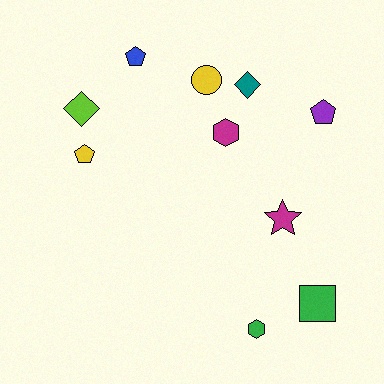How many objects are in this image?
There are 10 objects.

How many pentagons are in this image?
There are 3 pentagons.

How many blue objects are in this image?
There is 1 blue object.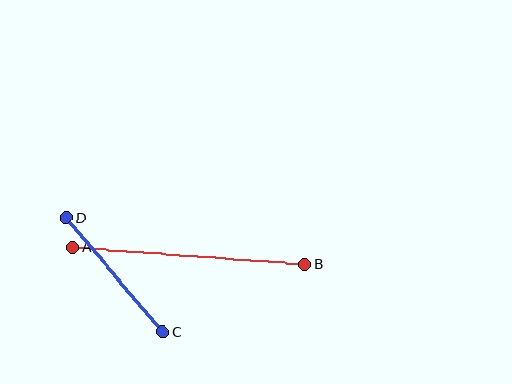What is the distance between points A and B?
The distance is approximately 232 pixels.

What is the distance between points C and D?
The distance is approximately 149 pixels.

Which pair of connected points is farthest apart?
Points A and B are farthest apart.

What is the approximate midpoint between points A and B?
The midpoint is at approximately (189, 256) pixels.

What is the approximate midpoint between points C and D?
The midpoint is at approximately (114, 275) pixels.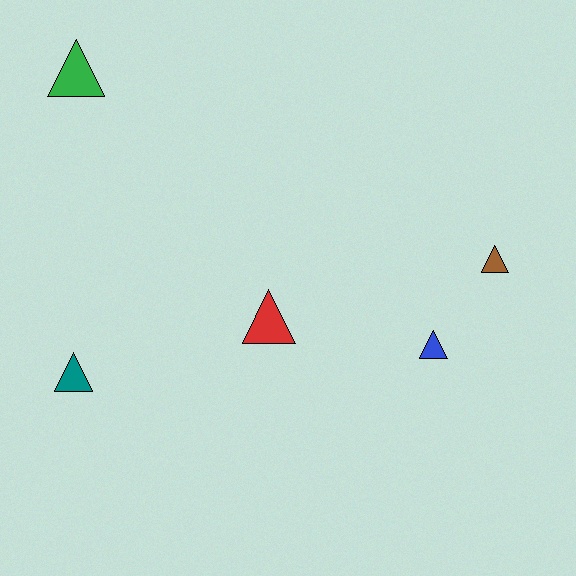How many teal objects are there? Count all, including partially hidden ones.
There is 1 teal object.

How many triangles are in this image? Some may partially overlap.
There are 5 triangles.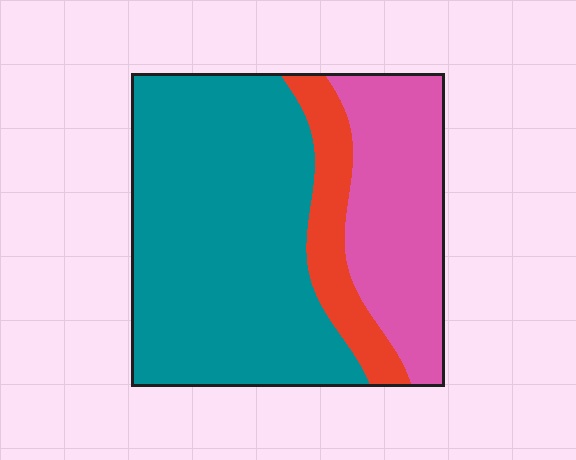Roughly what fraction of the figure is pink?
Pink takes up about one quarter (1/4) of the figure.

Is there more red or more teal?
Teal.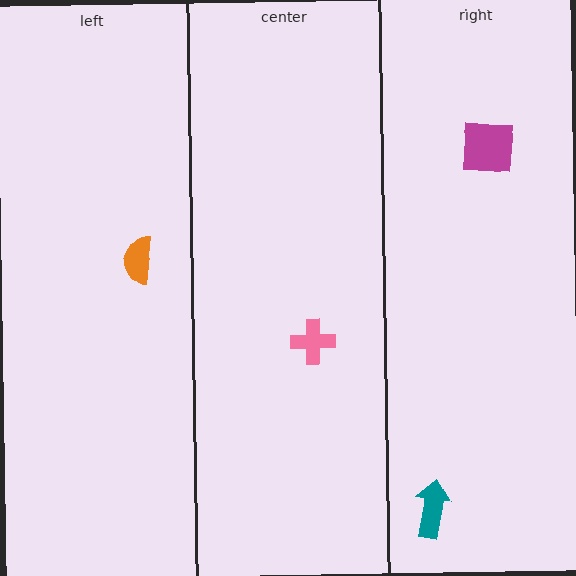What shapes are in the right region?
The magenta square, the teal arrow.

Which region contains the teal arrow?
The right region.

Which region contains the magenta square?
The right region.